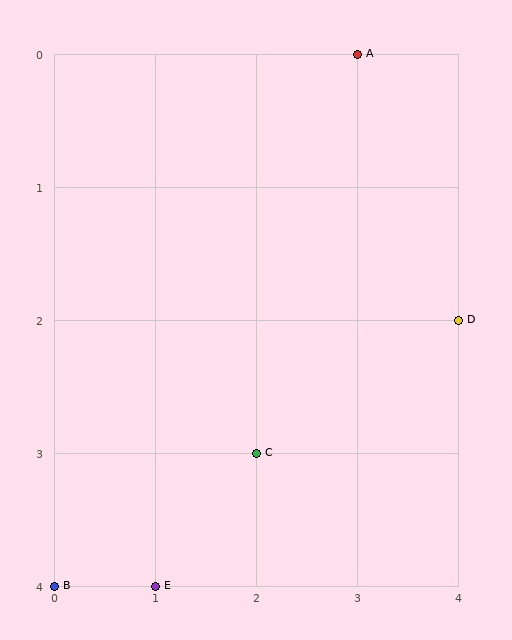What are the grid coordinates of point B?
Point B is at grid coordinates (0, 4).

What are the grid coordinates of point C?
Point C is at grid coordinates (2, 3).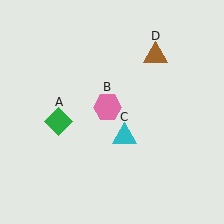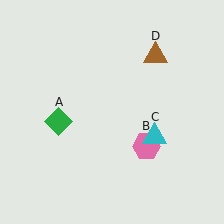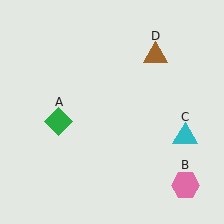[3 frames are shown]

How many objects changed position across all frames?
2 objects changed position: pink hexagon (object B), cyan triangle (object C).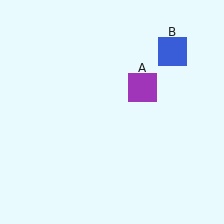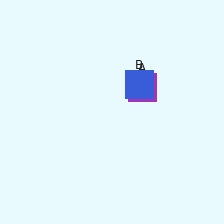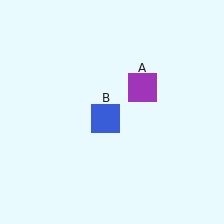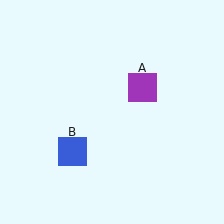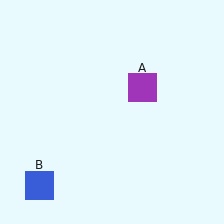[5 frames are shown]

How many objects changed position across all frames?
1 object changed position: blue square (object B).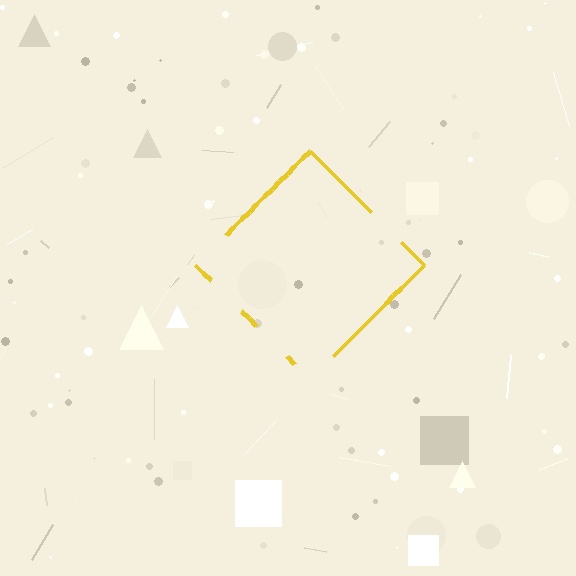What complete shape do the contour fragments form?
The contour fragments form a diamond.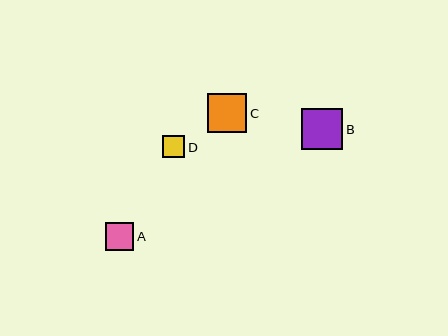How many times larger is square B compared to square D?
Square B is approximately 1.9 times the size of square D.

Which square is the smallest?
Square D is the smallest with a size of approximately 22 pixels.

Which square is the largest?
Square B is the largest with a size of approximately 41 pixels.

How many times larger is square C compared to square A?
Square C is approximately 1.4 times the size of square A.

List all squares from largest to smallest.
From largest to smallest: B, C, A, D.